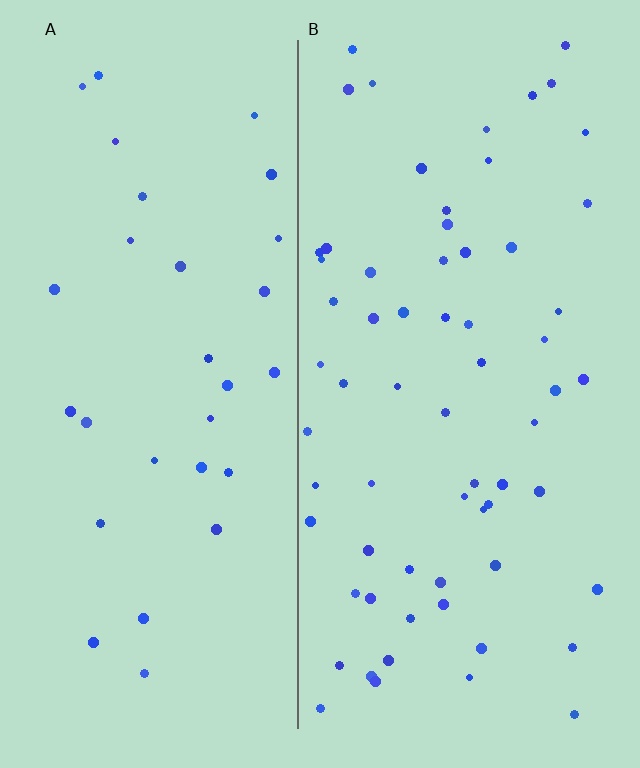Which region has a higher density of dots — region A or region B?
B (the right).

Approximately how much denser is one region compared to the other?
Approximately 2.1× — region B over region A.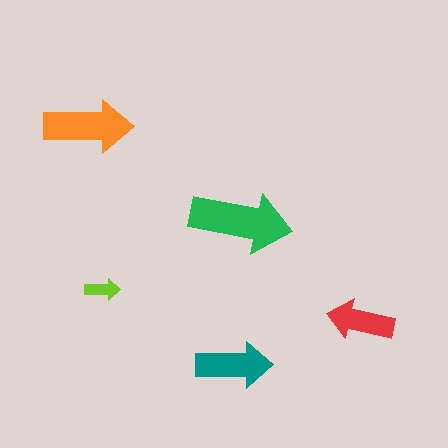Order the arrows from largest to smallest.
the green one, the orange one, the teal one, the red one, the lime one.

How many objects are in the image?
There are 5 objects in the image.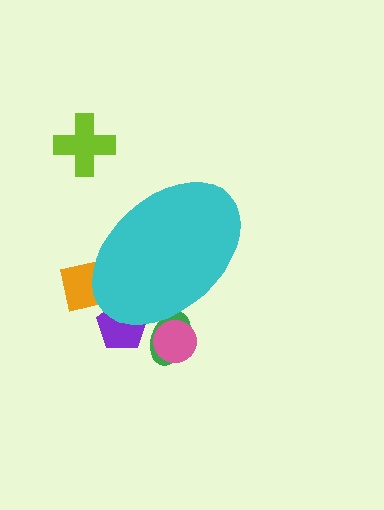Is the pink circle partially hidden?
Yes, the pink circle is partially hidden behind the cyan ellipse.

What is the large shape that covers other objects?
A cyan ellipse.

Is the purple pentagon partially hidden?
Yes, the purple pentagon is partially hidden behind the cyan ellipse.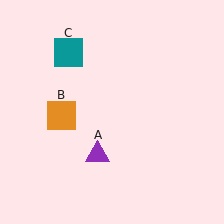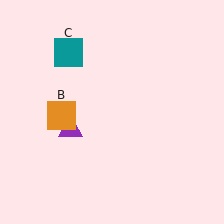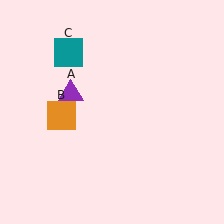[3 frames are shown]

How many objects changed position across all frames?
1 object changed position: purple triangle (object A).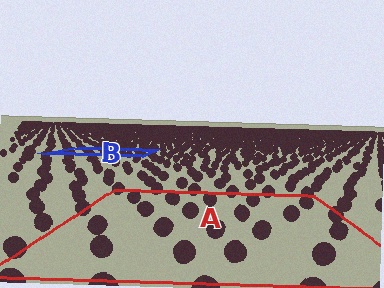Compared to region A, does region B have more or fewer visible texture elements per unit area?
Region B has more texture elements per unit area — they are packed more densely because it is farther away.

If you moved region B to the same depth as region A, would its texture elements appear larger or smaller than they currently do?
They would appear larger. At a closer depth, the same texture elements are projected at a bigger on-screen size.